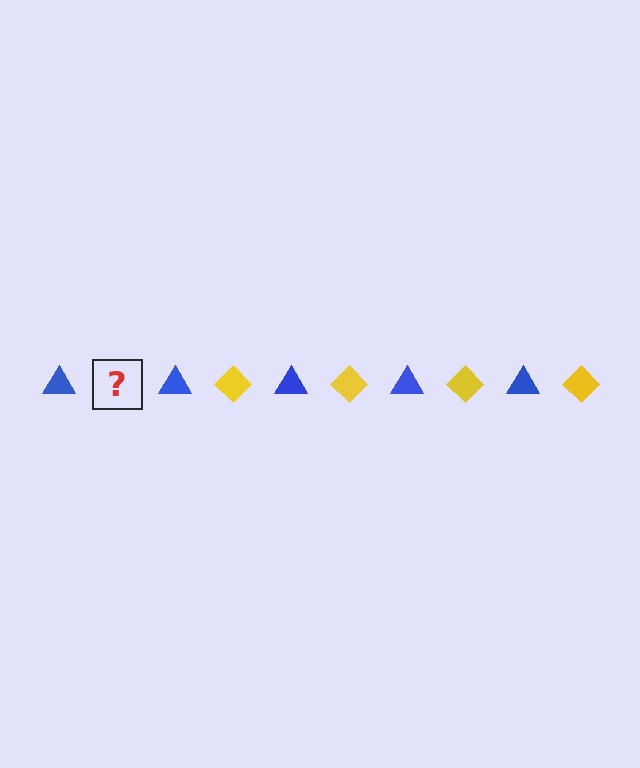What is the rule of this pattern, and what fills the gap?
The rule is that the pattern alternates between blue triangle and yellow diamond. The gap should be filled with a yellow diamond.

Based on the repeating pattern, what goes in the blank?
The blank should be a yellow diamond.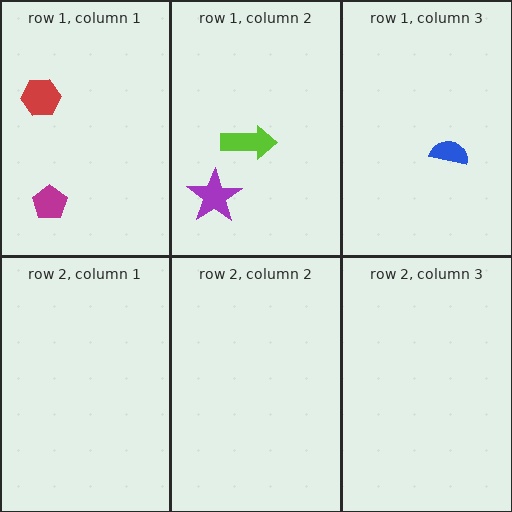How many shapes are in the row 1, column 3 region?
1.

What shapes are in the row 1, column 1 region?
The red hexagon, the magenta pentagon.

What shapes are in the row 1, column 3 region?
The blue semicircle.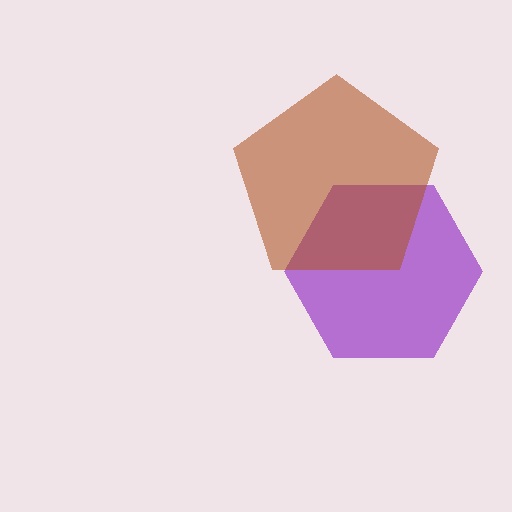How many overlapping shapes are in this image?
There are 2 overlapping shapes in the image.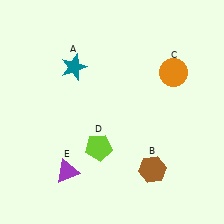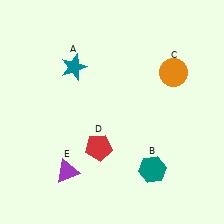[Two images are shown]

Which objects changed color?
B changed from brown to teal. D changed from lime to red.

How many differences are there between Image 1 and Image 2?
There are 2 differences between the two images.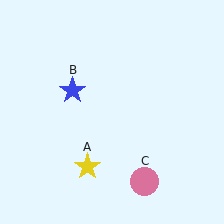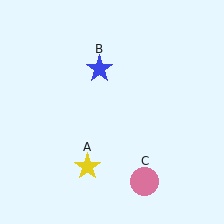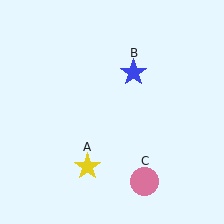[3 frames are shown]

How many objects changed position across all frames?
1 object changed position: blue star (object B).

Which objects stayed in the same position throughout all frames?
Yellow star (object A) and pink circle (object C) remained stationary.